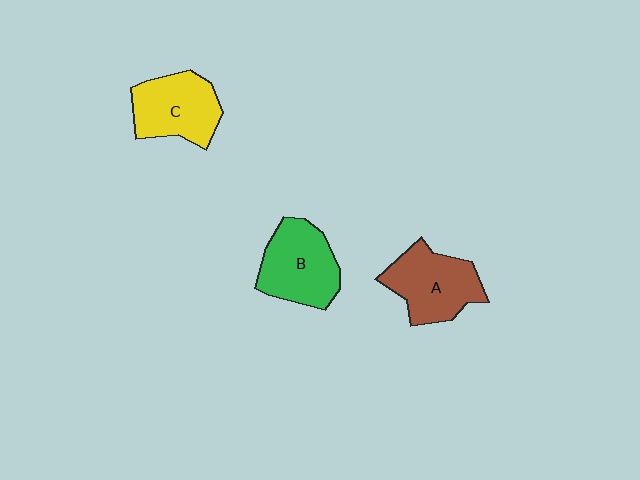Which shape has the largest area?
Shape B (green).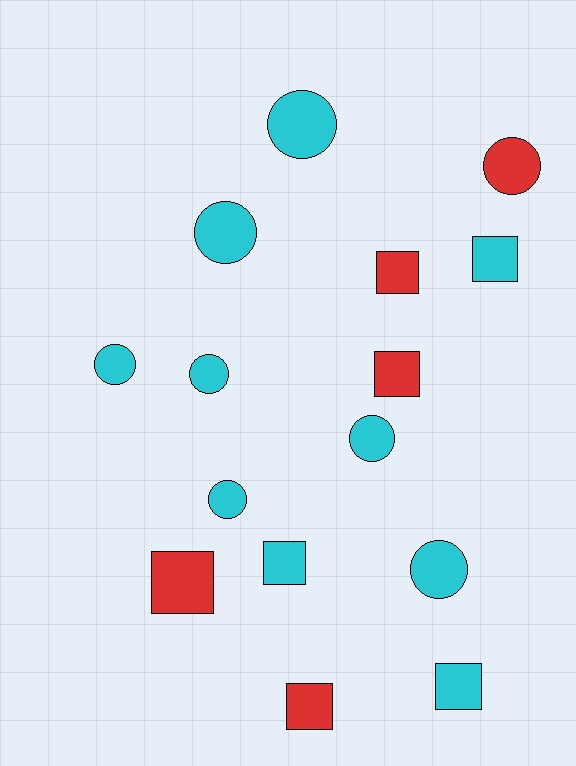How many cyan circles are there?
There are 7 cyan circles.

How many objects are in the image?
There are 15 objects.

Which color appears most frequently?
Cyan, with 10 objects.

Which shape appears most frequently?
Circle, with 8 objects.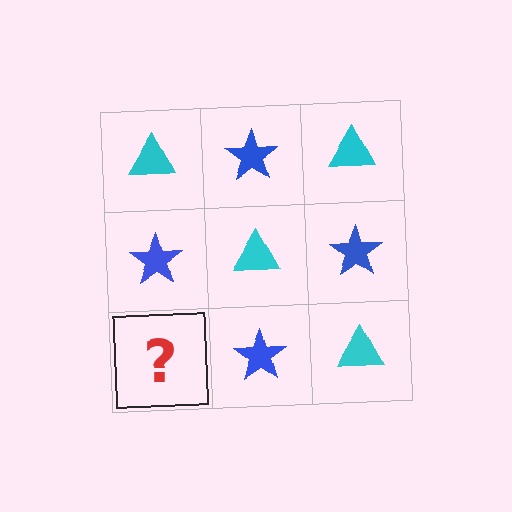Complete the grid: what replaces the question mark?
The question mark should be replaced with a cyan triangle.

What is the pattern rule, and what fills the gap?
The rule is that it alternates cyan triangle and blue star in a checkerboard pattern. The gap should be filled with a cyan triangle.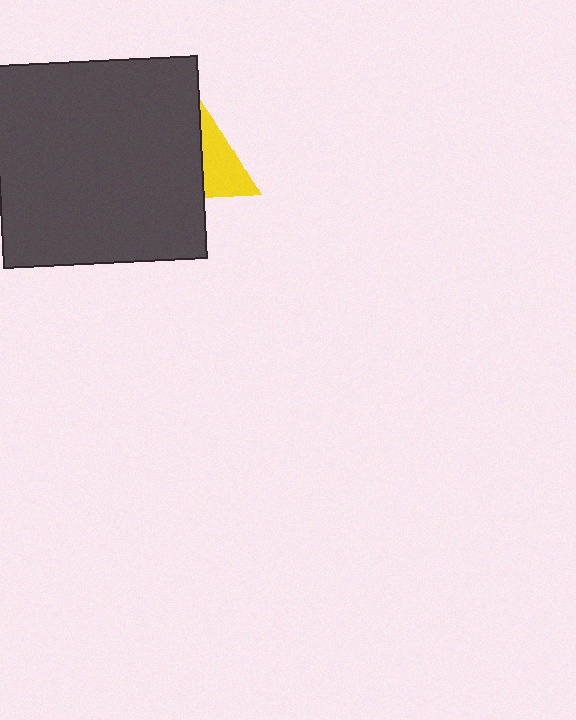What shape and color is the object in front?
The object in front is a dark gray square.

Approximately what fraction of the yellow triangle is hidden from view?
Roughly 57% of the yellow triangle is hidden behind the dark gray square.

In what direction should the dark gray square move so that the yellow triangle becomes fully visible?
The dark gray square should move left. That is the shortest direction to clear the overlap and leave the yellow triangle fully visible.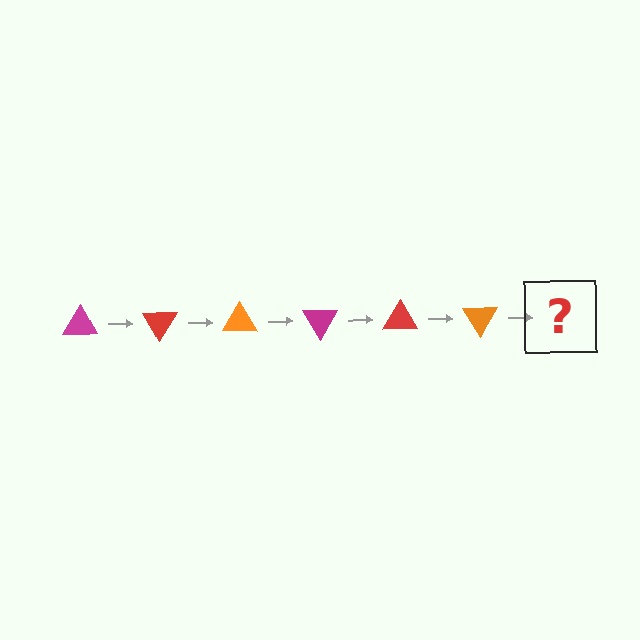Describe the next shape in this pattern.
It should be a magenta triangle, rotated 360 degrees from the start.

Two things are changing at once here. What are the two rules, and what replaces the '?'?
The two rules are that it rotates 60 degrees each step and the color cycles through magenta, red, and orange. The '?' should be a magenta triangle, rotated 360 degrees from the start.